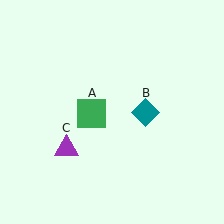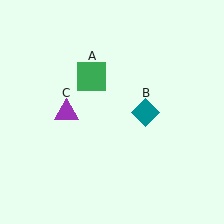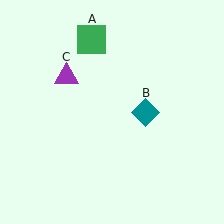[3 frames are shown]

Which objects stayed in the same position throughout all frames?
Teal diamond (object B) remained stationary.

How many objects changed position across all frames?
2 objects changed position: green square (object A), purple triangle (object C).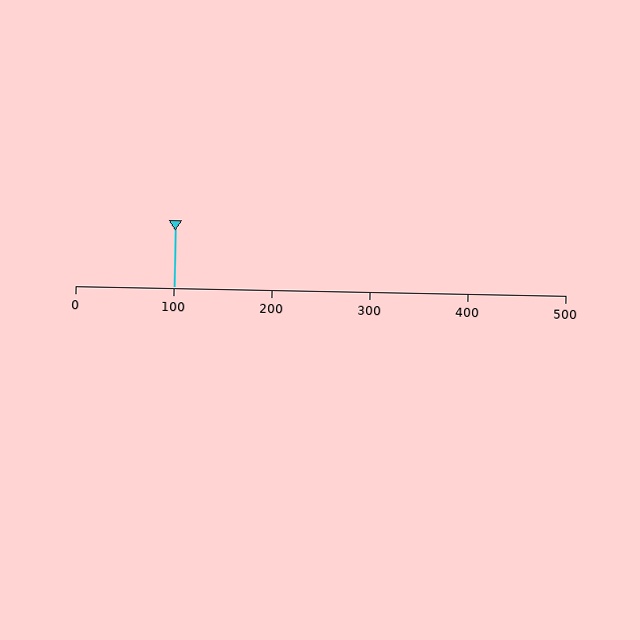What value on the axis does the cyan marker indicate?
The marker indicates approximately 100.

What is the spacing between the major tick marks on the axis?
The major ticks are spaced 100 apart.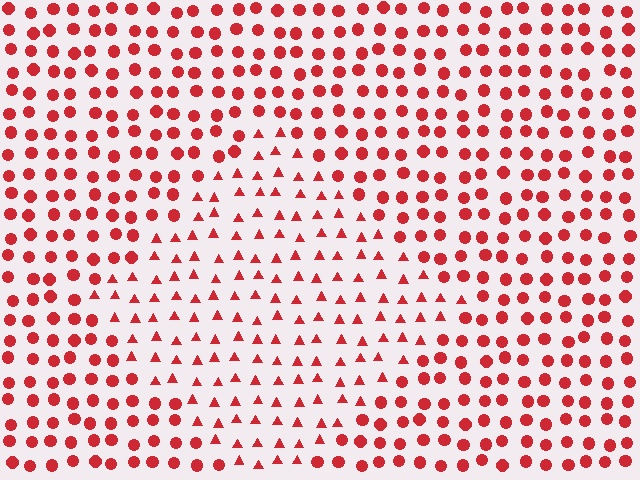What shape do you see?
I see a diamond.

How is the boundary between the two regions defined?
The boundary is defined by a change in element shape: triangles inside vs. circles outside. All elements share the same color and spacing.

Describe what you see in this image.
The image is filled with small red elements arranged in a uniform grid. A diamond-shaped region contains triangles, while the surrounding area contains circles. The boundary is defined purely by the change in element shape.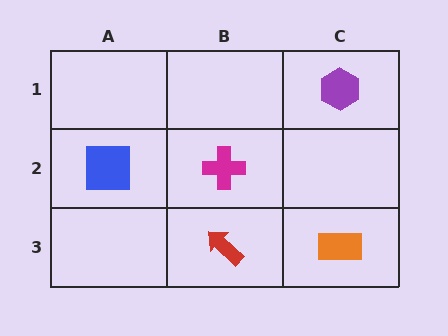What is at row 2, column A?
A blue square.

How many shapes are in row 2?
2 shapes.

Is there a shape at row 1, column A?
No, that cell is empty.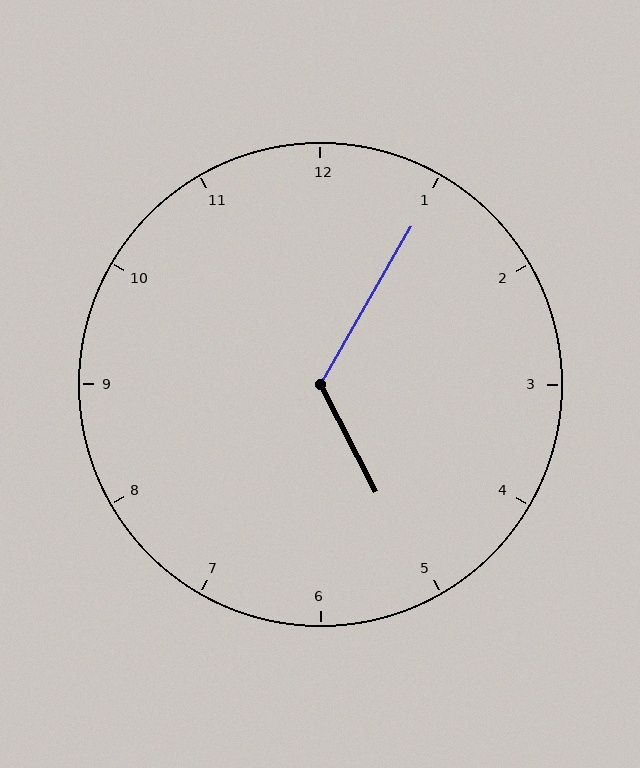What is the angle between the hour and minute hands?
Approximately 122 degrees.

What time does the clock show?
5:05.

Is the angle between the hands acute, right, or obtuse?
It is obtuse.